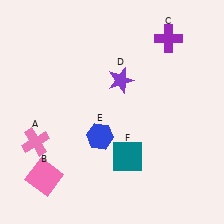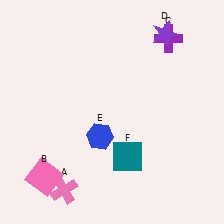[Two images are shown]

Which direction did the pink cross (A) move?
The pink cross (A) moved down.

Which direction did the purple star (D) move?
The purple star (D) moved up.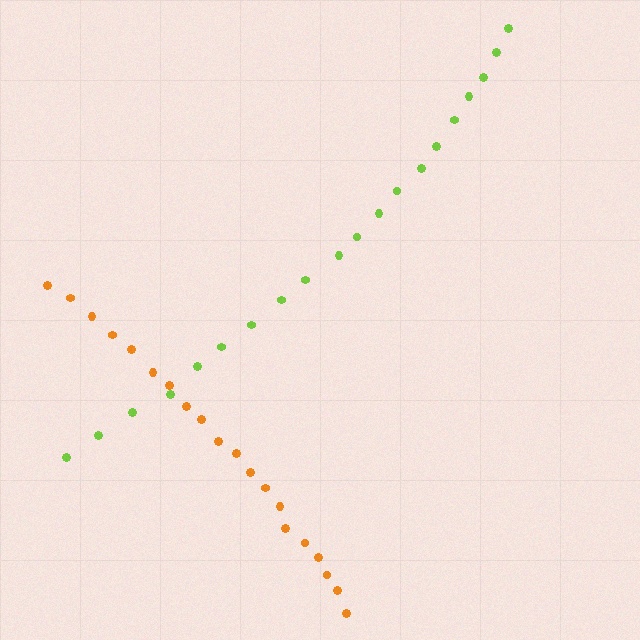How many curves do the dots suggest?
There are 2 distinct paths.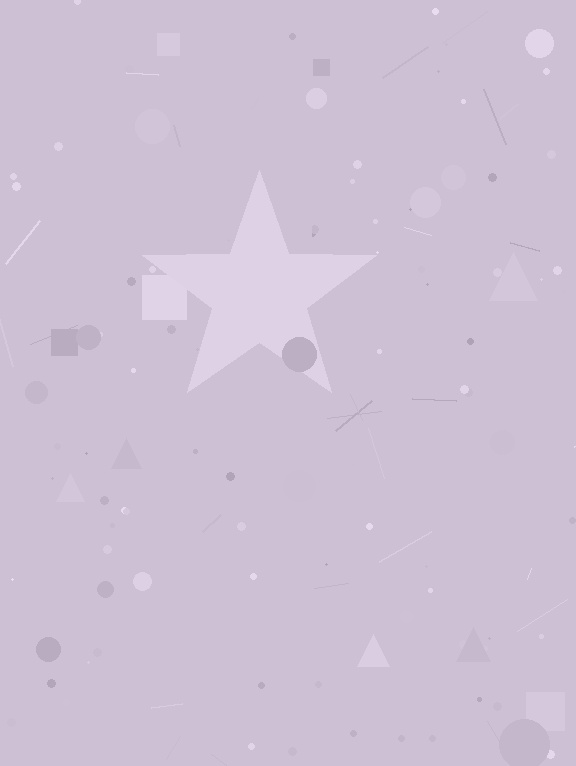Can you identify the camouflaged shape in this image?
The camouflaged shape is a star.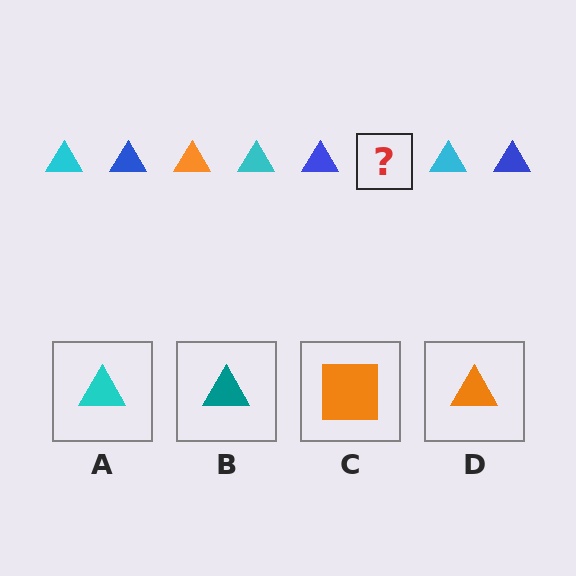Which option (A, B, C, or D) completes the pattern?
D.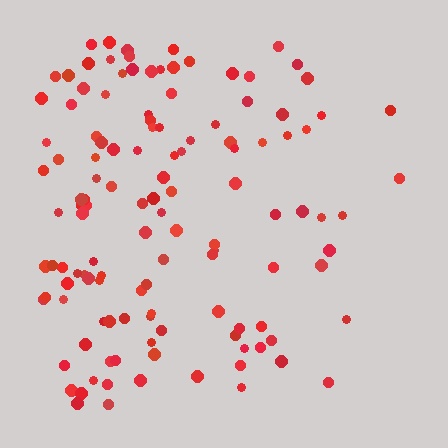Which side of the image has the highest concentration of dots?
The left.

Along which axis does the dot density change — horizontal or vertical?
Horizontal.